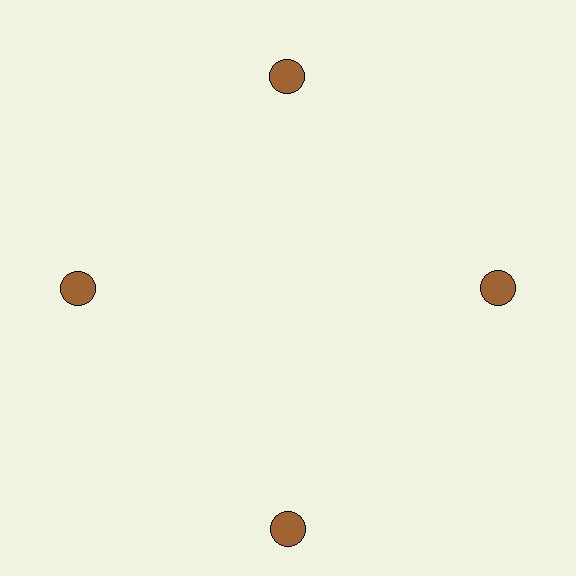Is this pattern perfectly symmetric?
No. The 4 brown circles are arranged in a ring, but one element near the 6 o'clock position is pushed outward from the center, breaking the 4-fold rotational symmetry.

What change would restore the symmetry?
The symmetry would be restored by moving it inward, back onto the ring so that all 4 circles sit at equal angles and equal distance from the center.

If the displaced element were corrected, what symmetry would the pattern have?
It would have 4-fold rotational symmetry — the pattern would map onto itself every 90 degrees.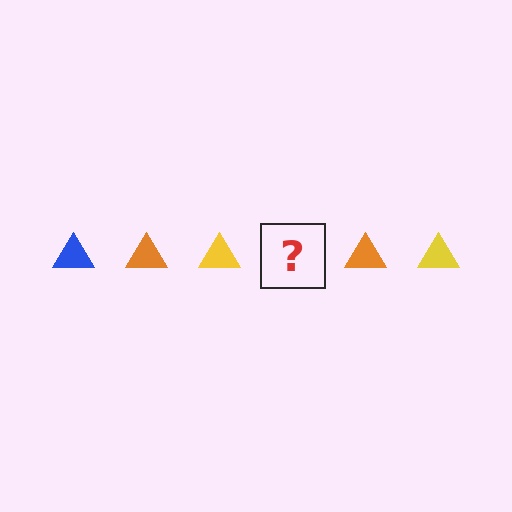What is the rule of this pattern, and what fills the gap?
The rule is that the pattern cycles through blue, orange, yellow triangles. The gap should be filled with a blue triangle.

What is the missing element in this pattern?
The missing element is a blue triangle.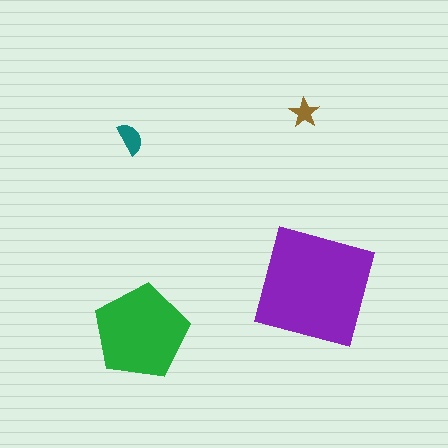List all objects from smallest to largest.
The brown star, the teal semicircle, the green pentagon, the purple square.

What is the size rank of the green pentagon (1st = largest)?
2nd.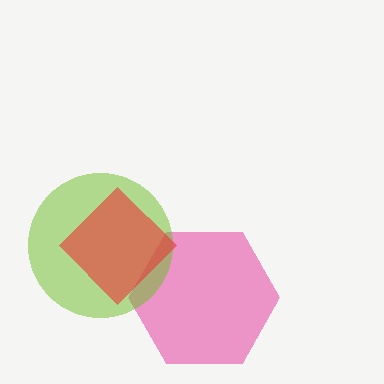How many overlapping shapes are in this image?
There are 3 overlapping shapes in the image.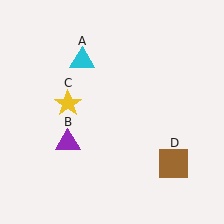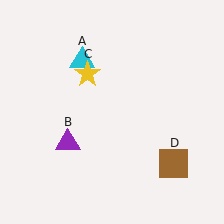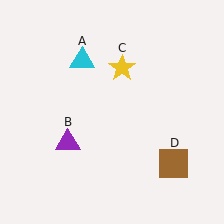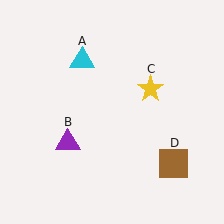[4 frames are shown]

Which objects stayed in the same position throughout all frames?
Cyan triangle (object A) and purple triangle (object B) and brown square (object D) remained stationary.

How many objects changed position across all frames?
1 object changed position: yellow star (object C).